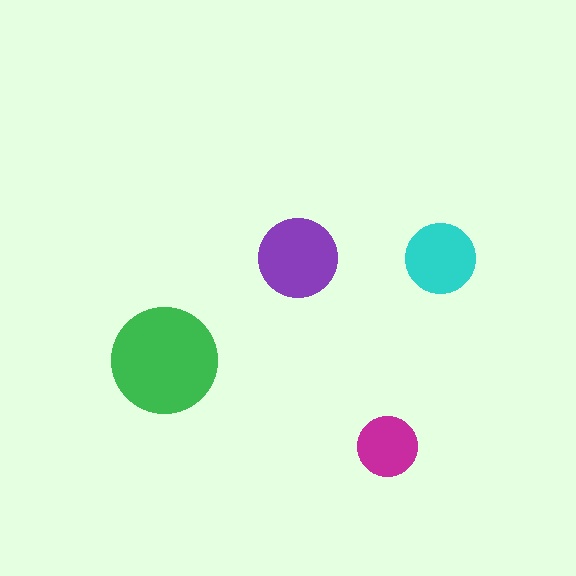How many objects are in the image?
There are 4 objects in the image.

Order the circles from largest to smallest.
the green one, the purple one, the cyan one, the magenta one.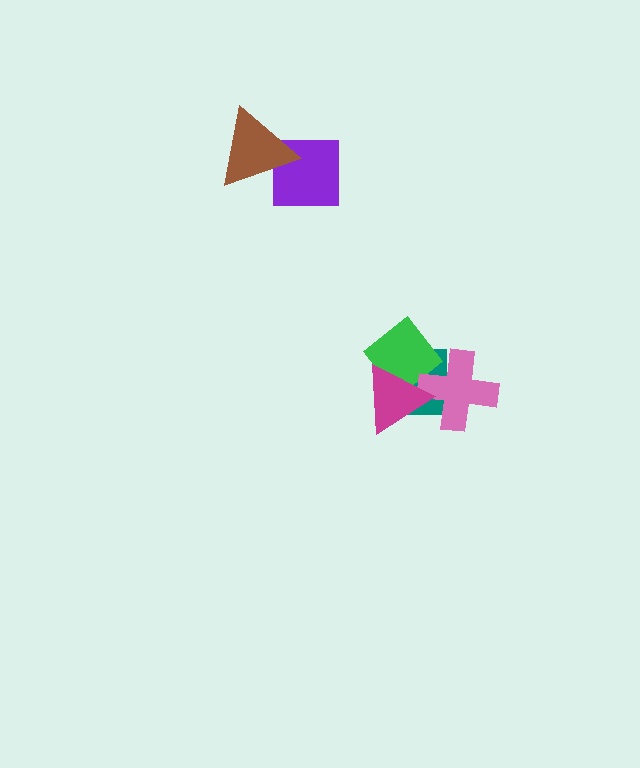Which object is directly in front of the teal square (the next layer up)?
The green diamond is directly in front of the teal square.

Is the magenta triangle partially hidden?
No, no other shape covers it.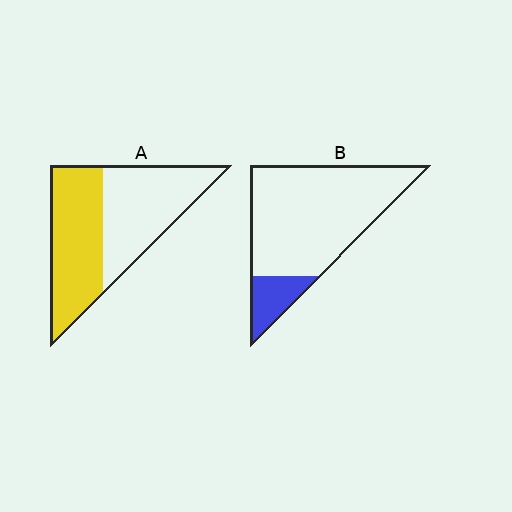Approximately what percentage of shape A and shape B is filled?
A is approximately 50% and B is approximately 15%.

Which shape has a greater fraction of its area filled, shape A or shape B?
Shape A.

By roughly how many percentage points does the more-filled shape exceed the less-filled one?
By roughly 35 percentage points (A over B).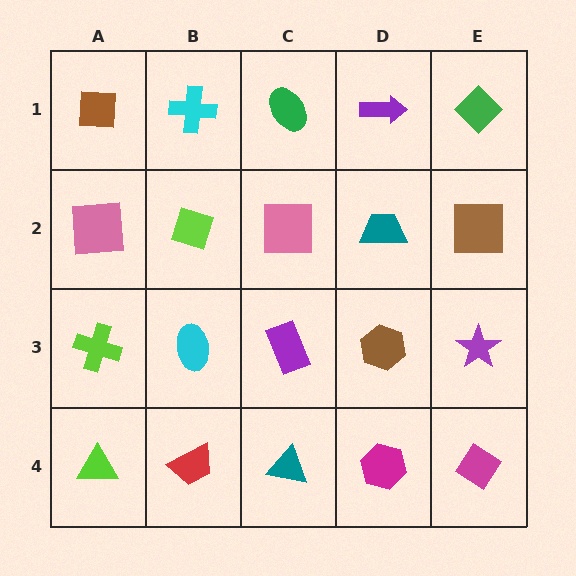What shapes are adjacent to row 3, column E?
A brown square (row 2, column E), a magenta diamond (row 4, column E), a brown hexagon (row 3, column D).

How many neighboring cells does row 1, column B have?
3.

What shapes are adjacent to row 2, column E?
A green diamond (row 1, column E), a purple star (row 3, column E), a teal trapezoid (row 2, column D).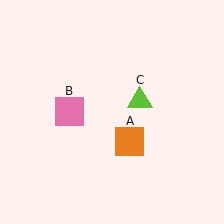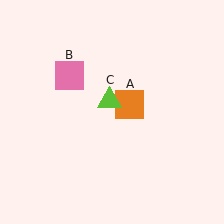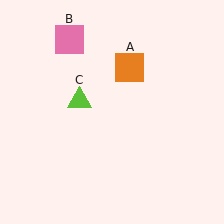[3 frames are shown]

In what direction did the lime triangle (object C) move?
The lime triangle (object C) moved left.